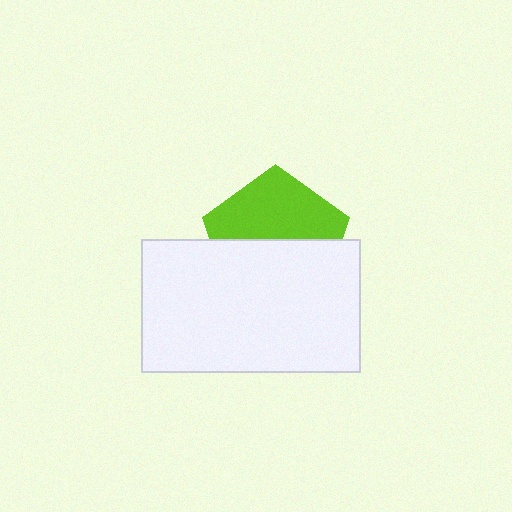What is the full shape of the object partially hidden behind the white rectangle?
The partially hidden object is a lime pentagon.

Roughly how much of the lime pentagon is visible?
About half of it is visible (roughly 49%).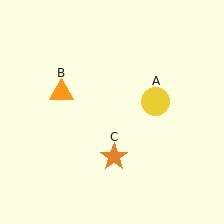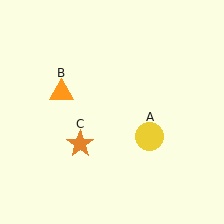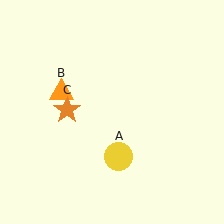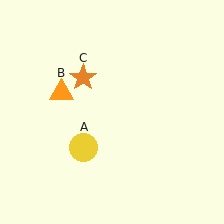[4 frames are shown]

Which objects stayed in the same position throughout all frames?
Orange triangle (object B) remained stationary.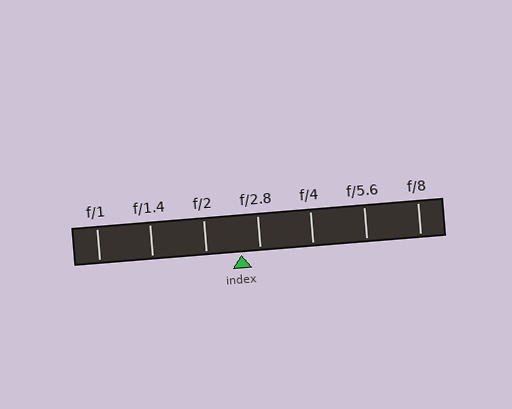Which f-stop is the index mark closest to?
The index mark is closest to f/2.8.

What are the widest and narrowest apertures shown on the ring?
The widest aperture shown is f/1 and the narrowest is f/8.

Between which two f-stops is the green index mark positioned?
The index mark is between f/2 and f/2.8.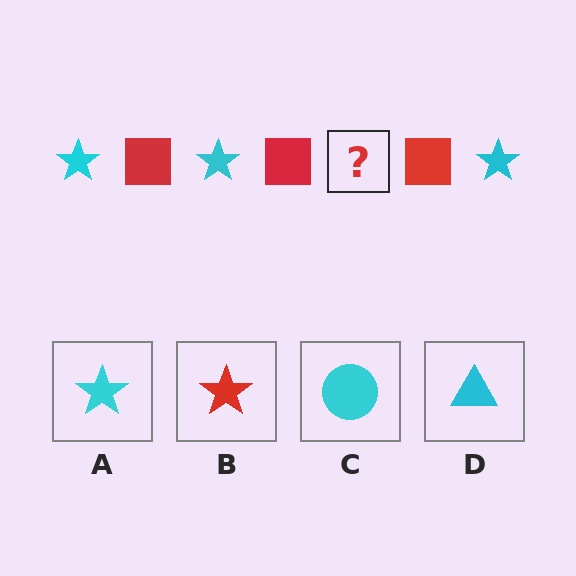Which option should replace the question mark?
Option A.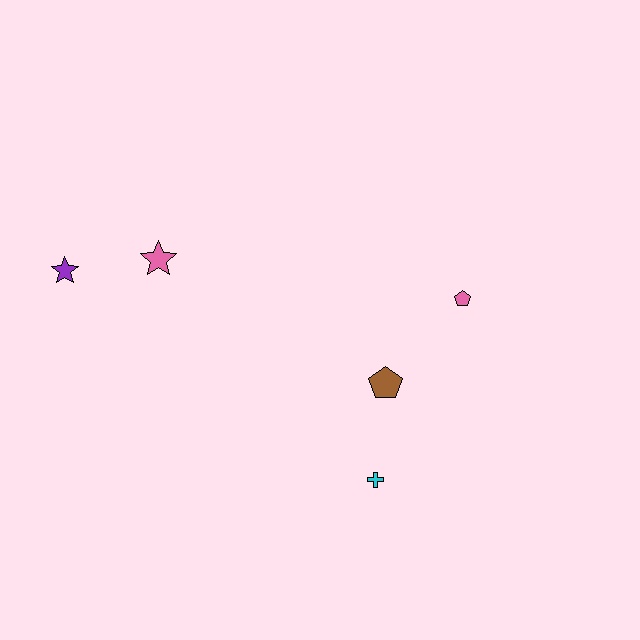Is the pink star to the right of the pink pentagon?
No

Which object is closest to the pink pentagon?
The brown pentagon is closest to the pink pentagon.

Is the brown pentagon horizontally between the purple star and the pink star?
No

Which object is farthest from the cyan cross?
The purple star is farthest from the cyan cross.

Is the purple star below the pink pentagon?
No